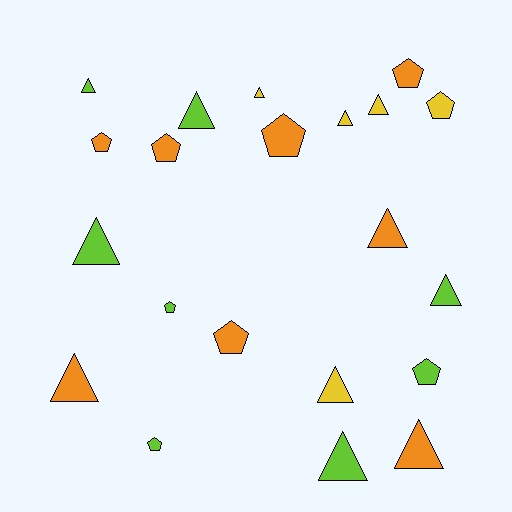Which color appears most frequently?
Orange, with 8 objects.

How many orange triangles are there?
There are 3 orange triangles.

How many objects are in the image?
There are 21 objects.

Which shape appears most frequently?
Triangle, with 12 objects.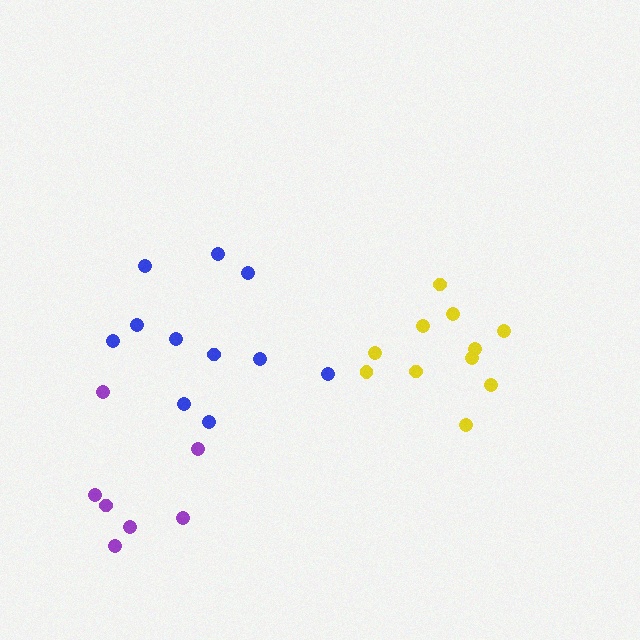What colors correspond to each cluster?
The clusters are colored: yellow, blue, purple.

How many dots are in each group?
Group 1: 11 dots, Group 2: 11 dots, Group 3: 7 dots (29 total).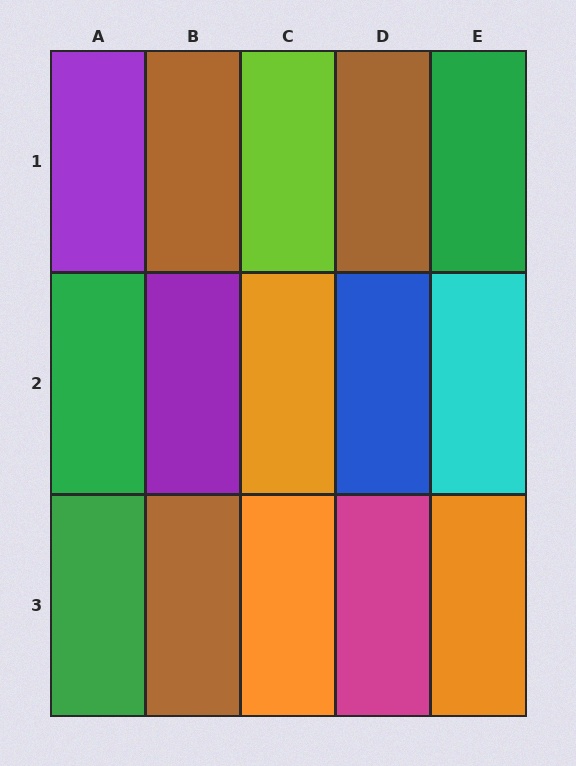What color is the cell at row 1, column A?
Purple.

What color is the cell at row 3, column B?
Brown.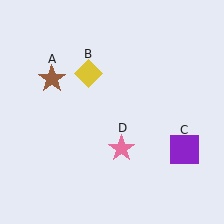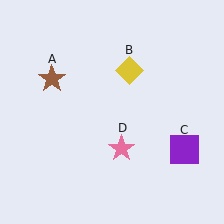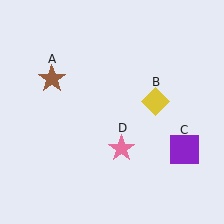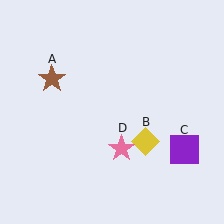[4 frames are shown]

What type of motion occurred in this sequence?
The yellow diamond (object B) rotated clockwise around the center of the scene.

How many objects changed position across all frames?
1 object changed position: yellow diamond (object B).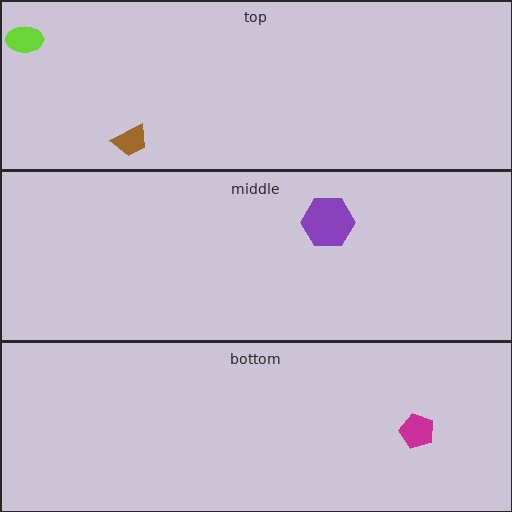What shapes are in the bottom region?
The magenta pentagon.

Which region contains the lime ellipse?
The top region.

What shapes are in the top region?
The brown trapezoid, the lime ellipse.